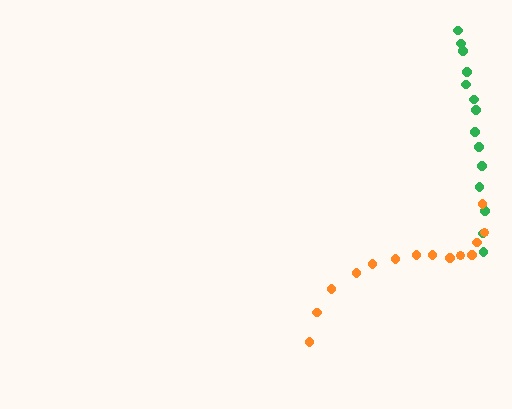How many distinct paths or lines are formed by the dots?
There are 2 distinct paths.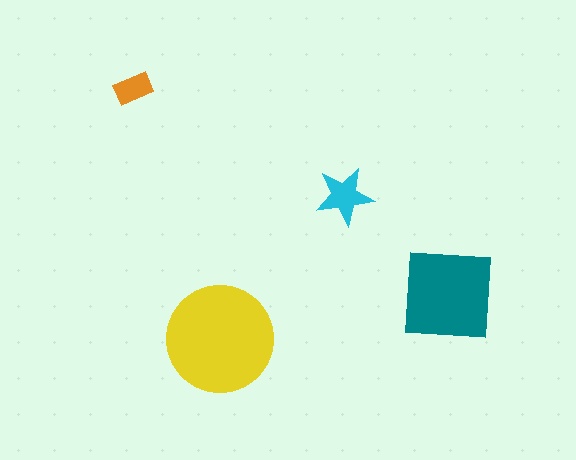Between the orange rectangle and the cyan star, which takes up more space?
The cyan star.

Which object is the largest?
The yellow circle.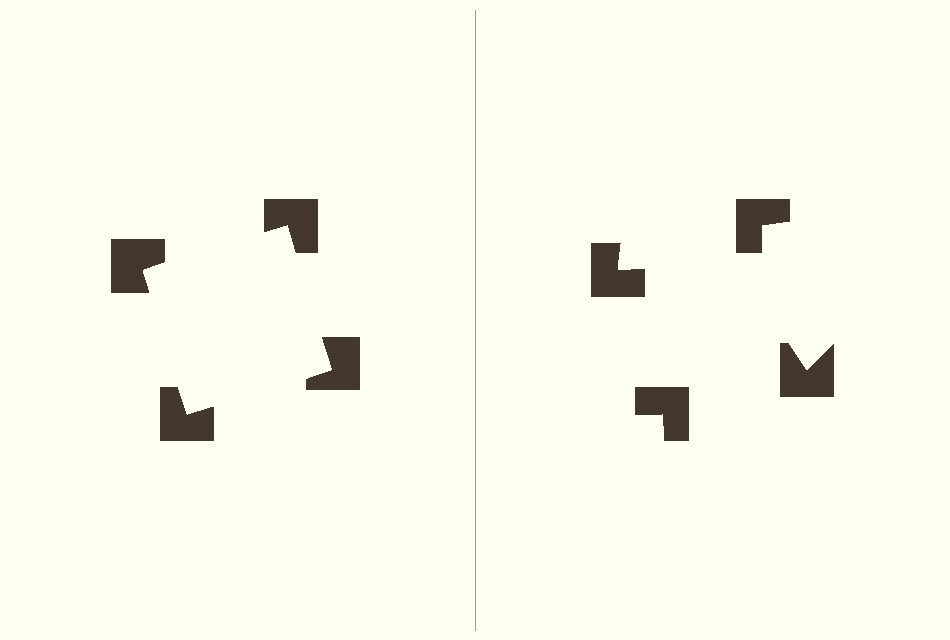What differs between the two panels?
The notched squares are positioned identically on both sides; only the wedge orientations differ. On the left they align to a square; on the right they are misaligned.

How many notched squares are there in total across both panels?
8 — 4 on each side.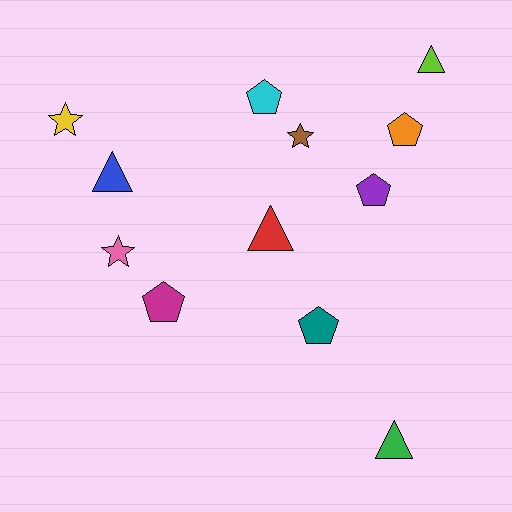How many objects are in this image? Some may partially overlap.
There are 12 objects.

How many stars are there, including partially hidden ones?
There are 3 stars.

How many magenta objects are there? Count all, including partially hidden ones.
There is 1 magenta object.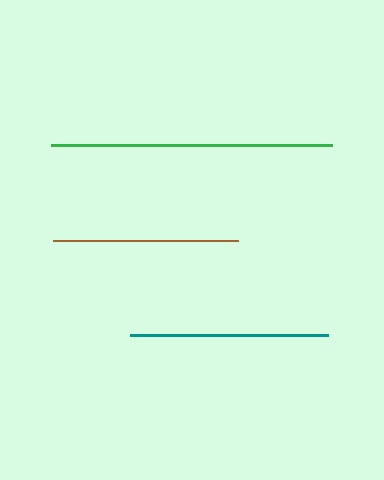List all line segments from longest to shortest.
From longest to shortest: green, teal, brown.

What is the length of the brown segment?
The brown segment is approximately 186 pixels long.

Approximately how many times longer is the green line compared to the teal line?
The green line is approximately 1.4 times the length of the teal line.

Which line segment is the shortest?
The brown line is the shortest at approximately 186 pixels.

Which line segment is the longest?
The green line is the longest at approximately 280 pixels.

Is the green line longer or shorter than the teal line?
The green line is longer than the teal line.